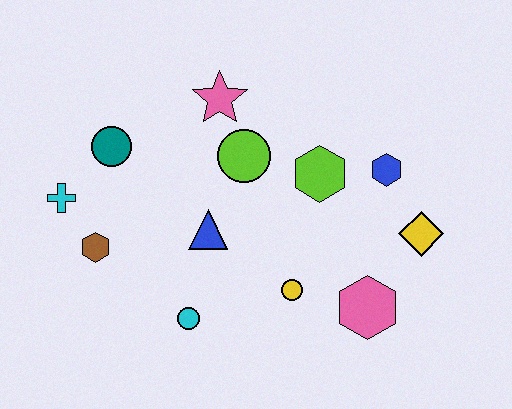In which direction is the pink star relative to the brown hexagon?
The pink star is above the brown hexagon.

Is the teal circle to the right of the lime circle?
No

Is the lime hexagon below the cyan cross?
No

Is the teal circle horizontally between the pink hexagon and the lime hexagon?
No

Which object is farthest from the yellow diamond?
The cyan cross is farthest from the yellow diamond.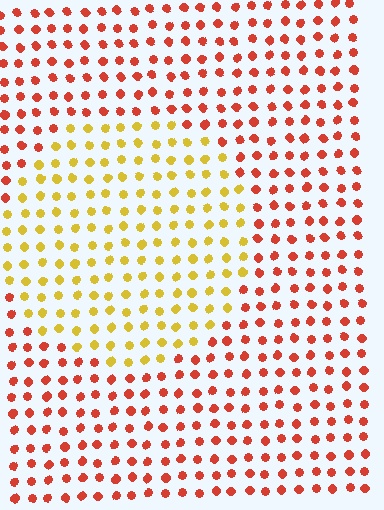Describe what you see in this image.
The image is filled with small red elements in a uniform arrangement. A circle-shaped region is visible where the elements are tinted to a slightly different hue, forming a subtle color boundary.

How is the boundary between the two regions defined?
The boundary is defined purely by a slight shift in hue (about 47 degrees). Spacing, size, and orientation are identical on both sides.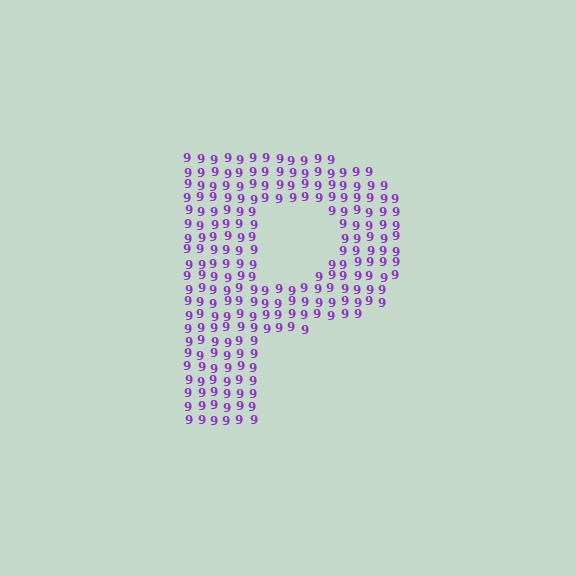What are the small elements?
The small elements are digit 9's.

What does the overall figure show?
The overall figure shows the letter P.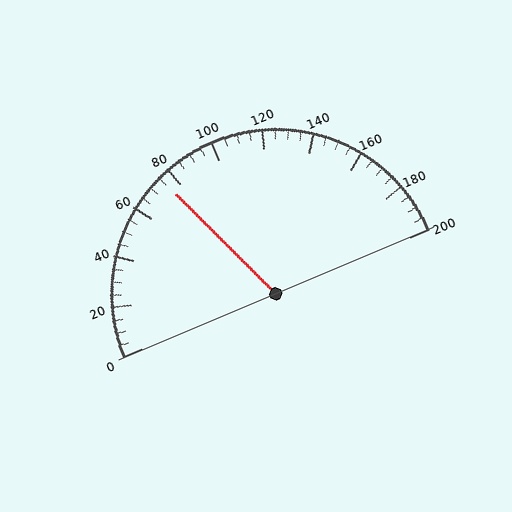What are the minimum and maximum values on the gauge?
The gauge ranges from 0 to 200.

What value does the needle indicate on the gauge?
The needle indicates approximately 75.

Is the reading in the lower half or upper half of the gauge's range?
The reading is in the lower half of the range (0 to 200).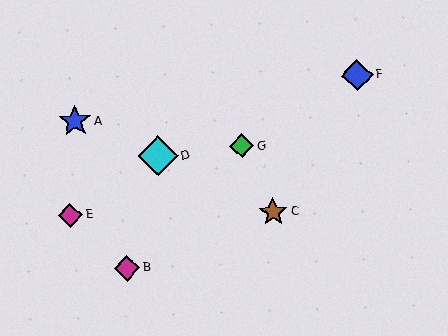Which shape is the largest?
The cyan diamond (labeled D) is the largest.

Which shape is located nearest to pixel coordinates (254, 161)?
The green diamond (labeled G) at (242, 146) is nearest to that location.